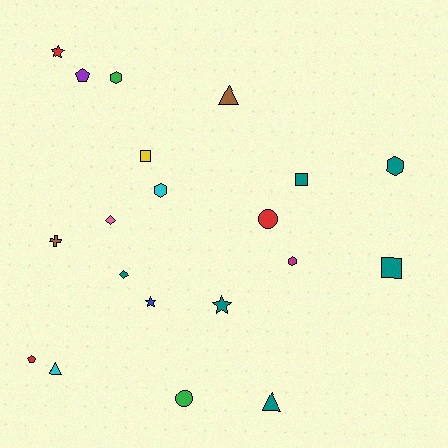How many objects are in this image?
There are 20 objects.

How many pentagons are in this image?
There are 2 pentagons.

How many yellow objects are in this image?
There is 1 yellow object.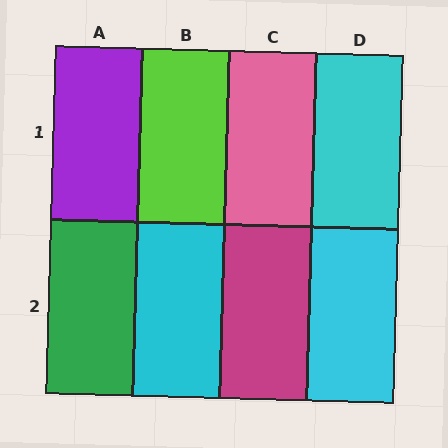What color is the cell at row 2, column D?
Cyan.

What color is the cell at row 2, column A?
Green.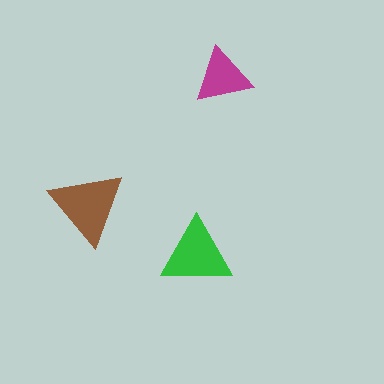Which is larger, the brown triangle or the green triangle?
The brown one.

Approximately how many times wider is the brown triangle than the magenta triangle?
About 1.5 times wider.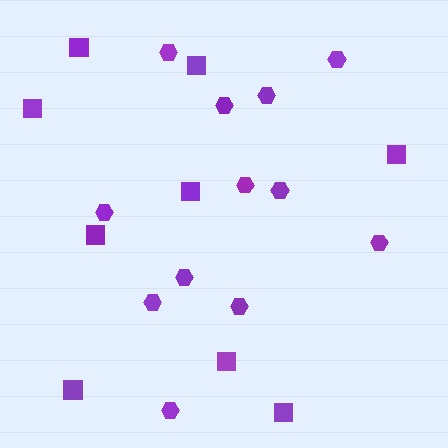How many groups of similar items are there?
There are 2 groups: one group of hexagons (12) and one group of squares (9).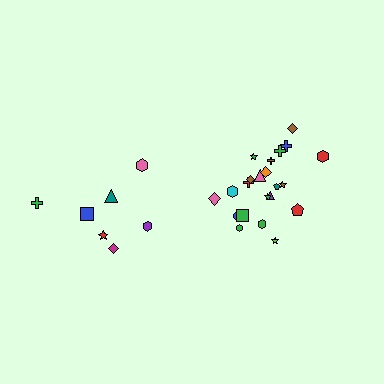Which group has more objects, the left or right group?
The right group.